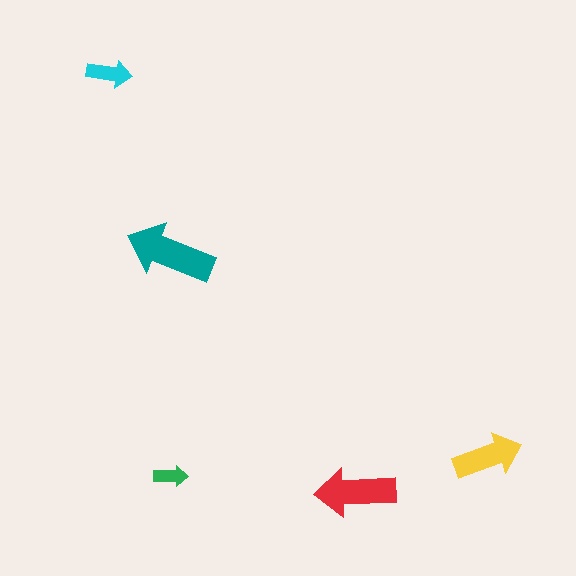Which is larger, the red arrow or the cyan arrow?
The red one.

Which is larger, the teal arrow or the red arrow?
The teal one.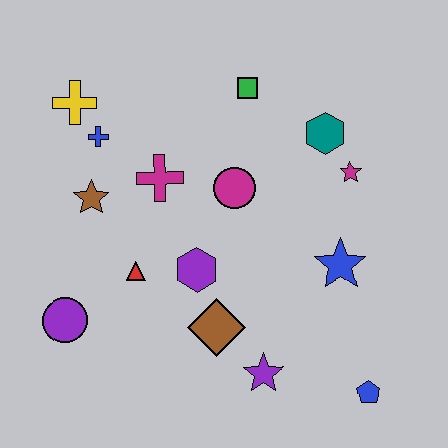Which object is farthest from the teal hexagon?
The purple circle is farthest from the teal hexagon.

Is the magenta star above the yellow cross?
No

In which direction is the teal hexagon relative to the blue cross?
The teal hexagon is to the right of the blue cross.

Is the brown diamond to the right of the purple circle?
Yes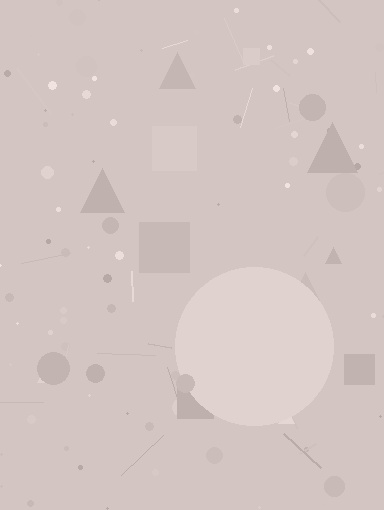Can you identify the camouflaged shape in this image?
The camouflaged shape is a circle.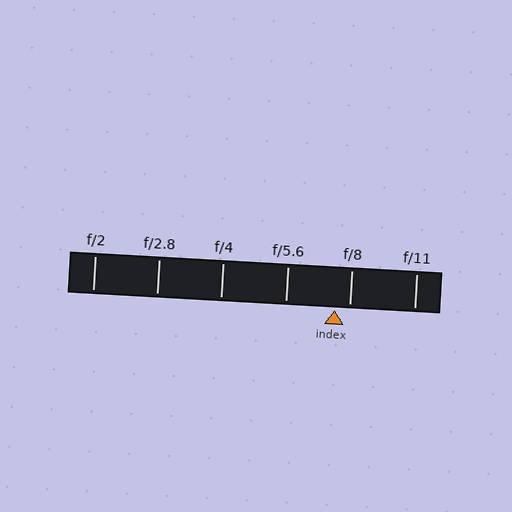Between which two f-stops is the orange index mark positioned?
The index mark is between f/5.6 and f/8.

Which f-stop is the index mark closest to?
The index mark is closest to f/8.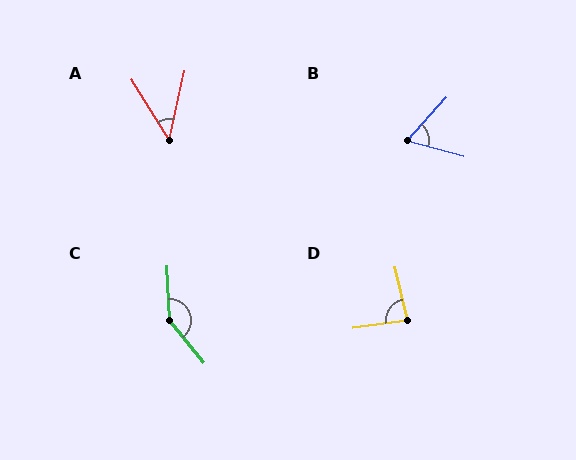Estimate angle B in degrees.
Approximately 63 degrees.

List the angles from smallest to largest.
A (45°), B (63°), D (84°), C (143°).